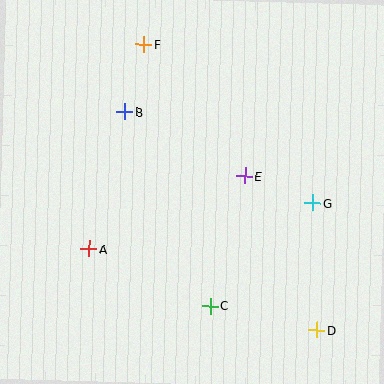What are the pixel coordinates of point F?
Point F is at (144, 44).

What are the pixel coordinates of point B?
Point B is at (125, 112).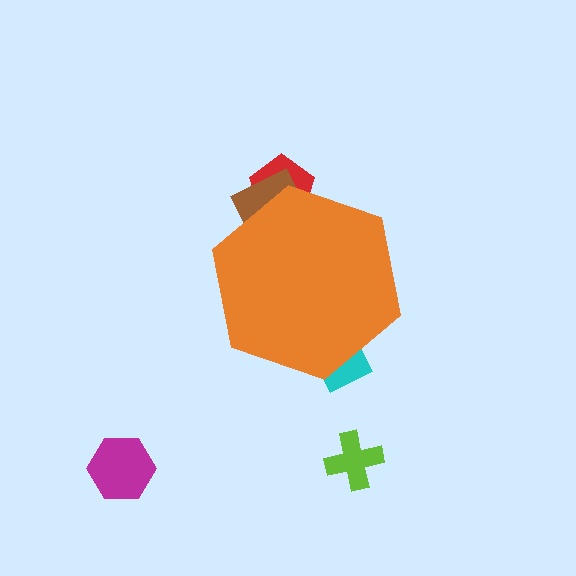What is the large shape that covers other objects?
An orange hexagon.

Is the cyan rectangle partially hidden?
Yes, the cyan rectangle is partially hidden behind the orange hexagon.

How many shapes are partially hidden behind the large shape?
3 shapes are partially hidden.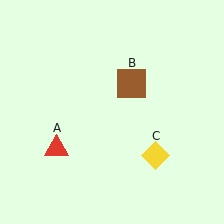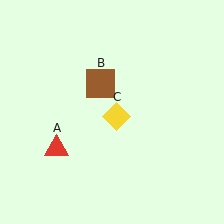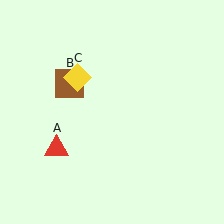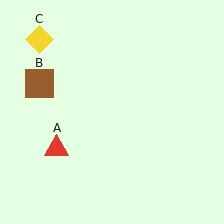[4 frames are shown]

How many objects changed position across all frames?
2 objects changed position: brown square (object B), yellow diamond (object C).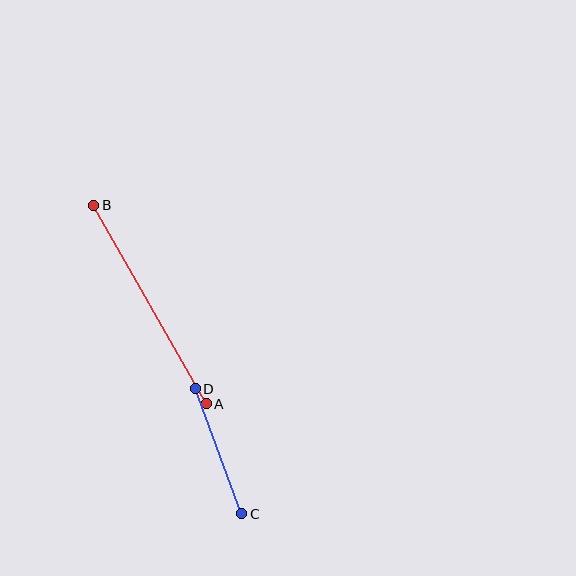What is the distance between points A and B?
The distance is approximately 228 pixels.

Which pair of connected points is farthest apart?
Points A and B are farthest apart.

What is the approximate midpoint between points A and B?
The midpoint is at approximately (150, 305) pixels.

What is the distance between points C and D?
The distance is approximately 133 pixels.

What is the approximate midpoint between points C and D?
The midpoint is at approximately (219, 451) pixels.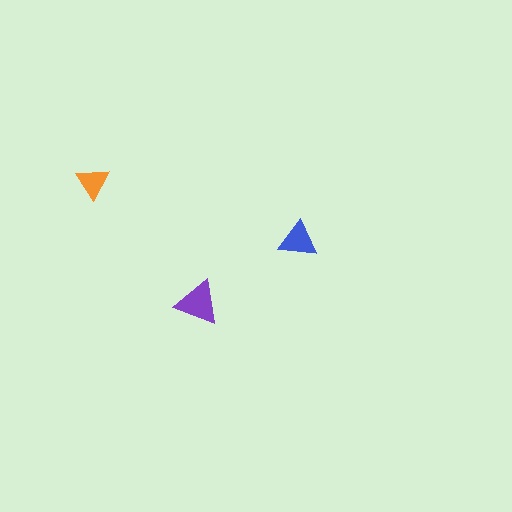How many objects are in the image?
There are 3 objects in the image.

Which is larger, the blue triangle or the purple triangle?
The purple one.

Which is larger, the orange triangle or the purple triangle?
The purple one.